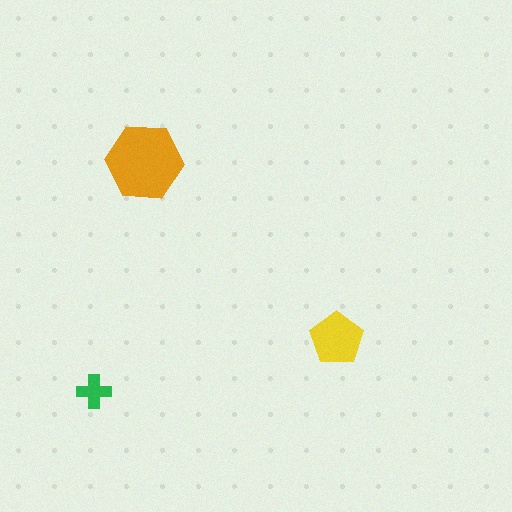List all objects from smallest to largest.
The green cross, the yellow pentagon, the orange hexagon.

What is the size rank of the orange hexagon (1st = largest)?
1st.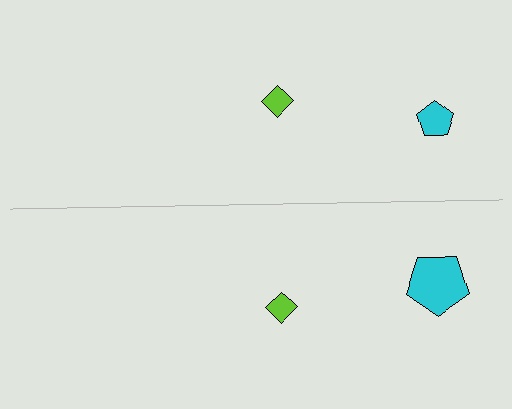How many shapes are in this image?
There are 4 shapes in this image.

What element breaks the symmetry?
The cyan pentagon on the bottom side has a different size than its mirror counterpart.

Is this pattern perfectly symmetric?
No, the pattern is not perfectly symmetric. The cyan pentagon on the bottom side has a different size than its mirror counterpart.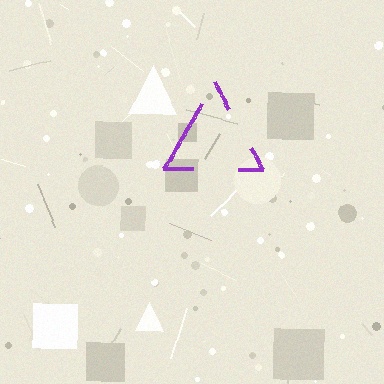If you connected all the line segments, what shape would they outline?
They would outline a triangle.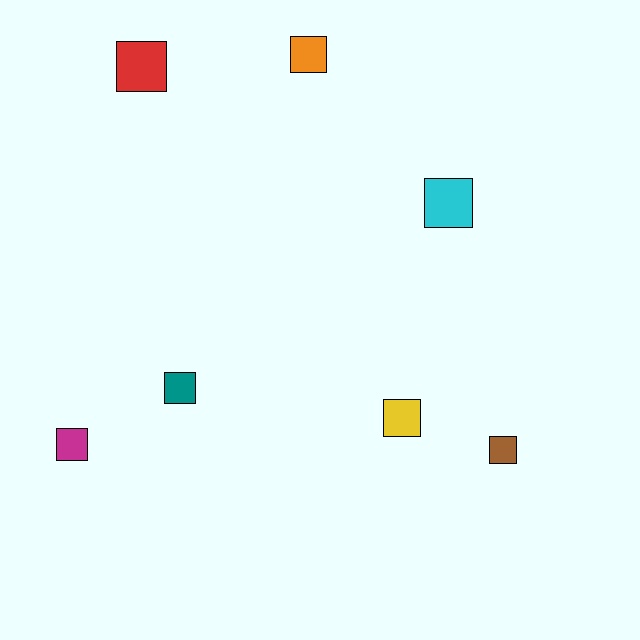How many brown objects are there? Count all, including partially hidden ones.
There is 1 brown object.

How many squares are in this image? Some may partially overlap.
There are 7 squares.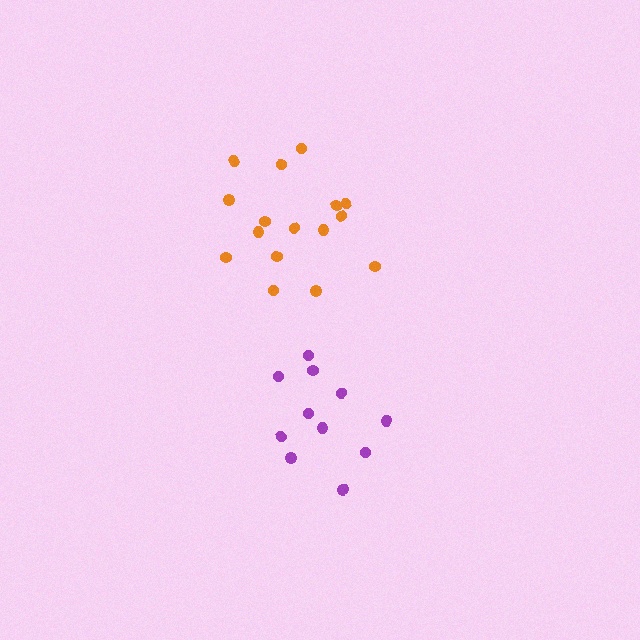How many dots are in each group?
Group 1: 11 dots, Group 2: 16 dots (27 total).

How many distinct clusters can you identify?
There are 2 distinct clusters.